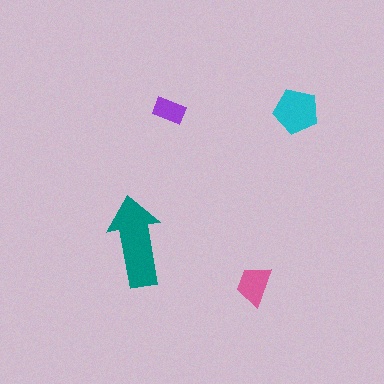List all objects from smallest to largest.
The purple rectangle, the pink trapezoid, the cyan pentagon, the teal arrow.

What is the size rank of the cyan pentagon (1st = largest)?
2nd.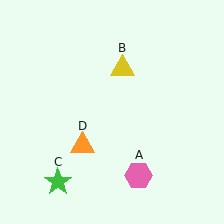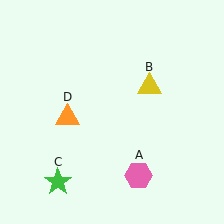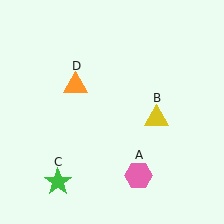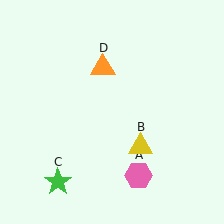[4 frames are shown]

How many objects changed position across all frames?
2 objects changed position: yellow triangle (object B), orange triangle (object D).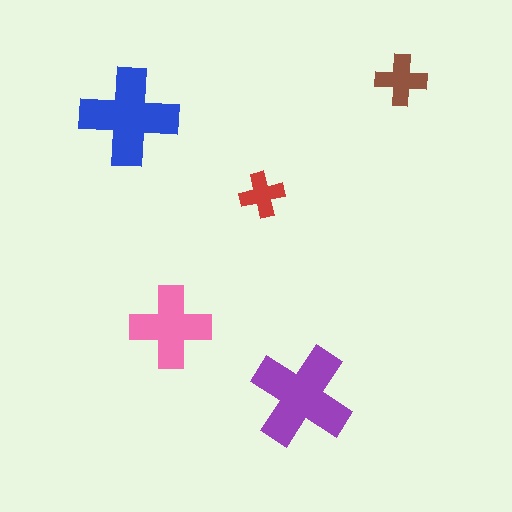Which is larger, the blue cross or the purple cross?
The purple one.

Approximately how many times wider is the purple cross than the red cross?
About 2.5 times wider.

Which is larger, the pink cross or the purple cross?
The purple one.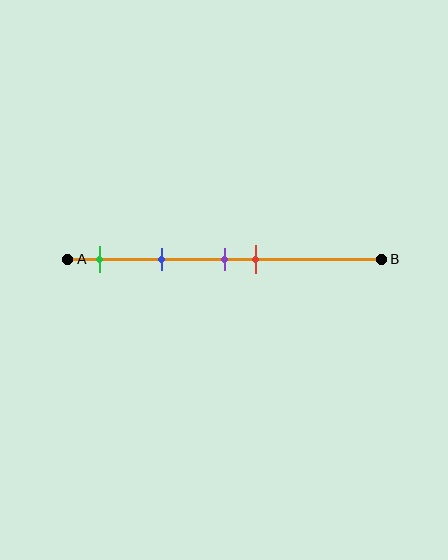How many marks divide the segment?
There are 4 marks dividing the segment.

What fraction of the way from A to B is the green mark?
The green mark is approximately 10% (0.1) of the way from A to B.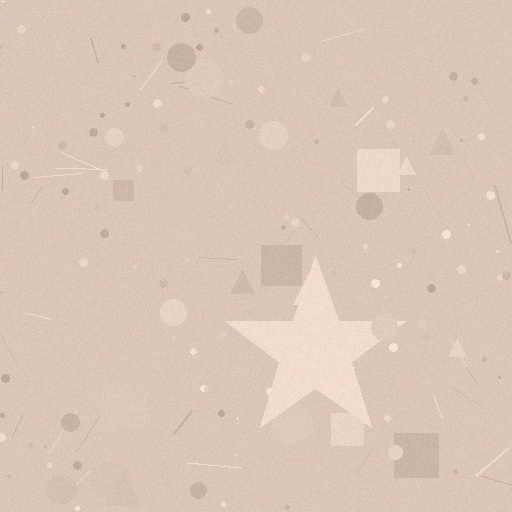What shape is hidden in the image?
A star is hidden in the image.